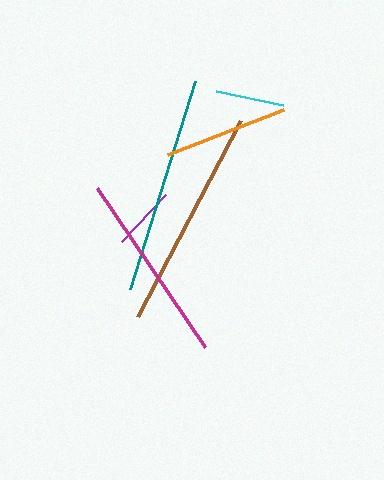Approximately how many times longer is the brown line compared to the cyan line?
The brown line is approximately 3.3 times the length of the cyan line.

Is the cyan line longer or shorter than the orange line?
The orange line is longer than the cyan line.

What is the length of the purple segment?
The purple segment is approximately 64 pixels long.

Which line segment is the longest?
The brown line is the longest at approximately 222 pixels.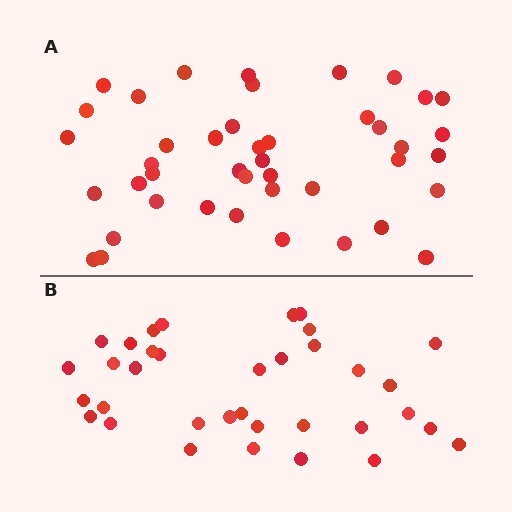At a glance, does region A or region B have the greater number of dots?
Region A (the top region) has more dots.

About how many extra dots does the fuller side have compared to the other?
Region A has roughly 8 or so more dots than region B.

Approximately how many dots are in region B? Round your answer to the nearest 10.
About 40 dots. (The exact count is 35, which rounds to 40.)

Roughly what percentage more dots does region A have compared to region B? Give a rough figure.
About 25% more.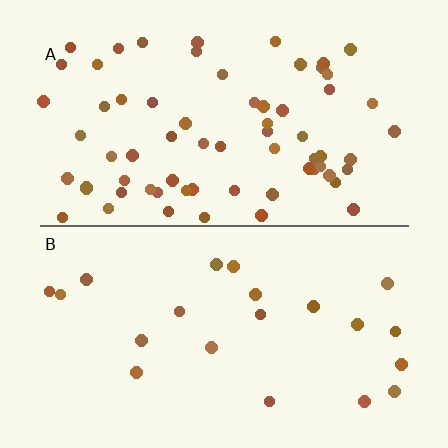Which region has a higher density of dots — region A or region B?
A (the top).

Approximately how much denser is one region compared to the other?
Approximately 3.2× — region A over region B.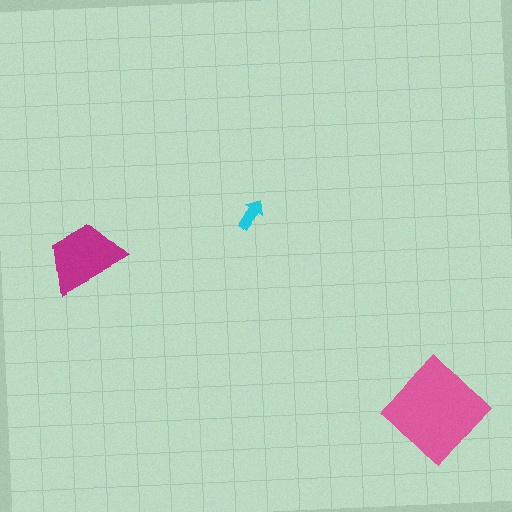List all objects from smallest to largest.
The cyan arrow, the magenta trapezoid, the pink diamond.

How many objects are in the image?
There are 3 objects in the image.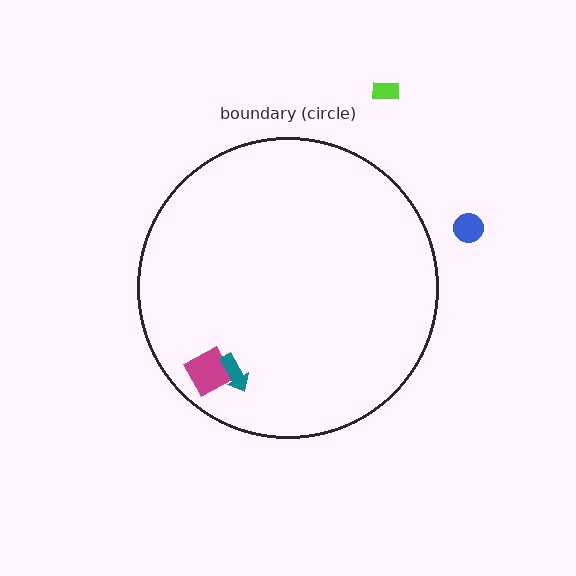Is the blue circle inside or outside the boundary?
Outside.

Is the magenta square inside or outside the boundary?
Inside.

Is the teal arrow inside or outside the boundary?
Inside.